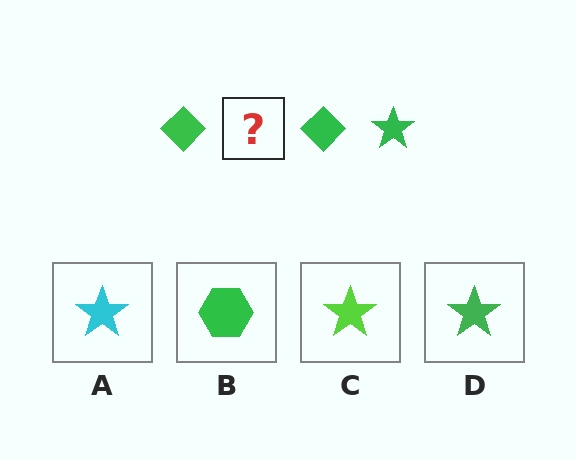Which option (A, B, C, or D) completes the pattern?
D.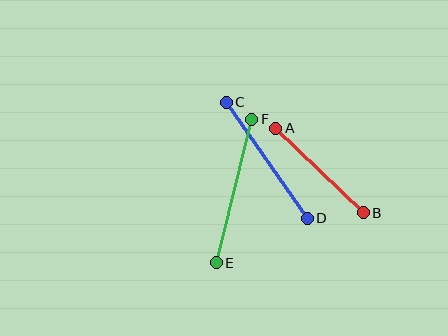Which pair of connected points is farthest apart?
Points E and F are farthest apart.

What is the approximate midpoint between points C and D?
The midpoint is at approximately (267, 160) pixels.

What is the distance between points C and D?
The distance is approximately 141 pixels.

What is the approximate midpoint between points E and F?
The midpoint is at approximately (234, 191) pixels.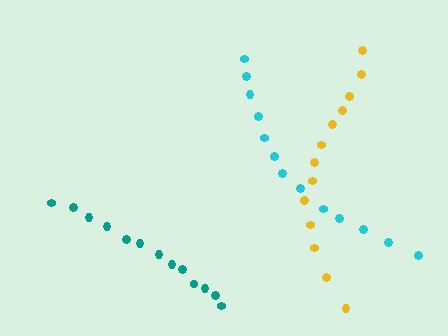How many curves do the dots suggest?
There are 3 distinct paths.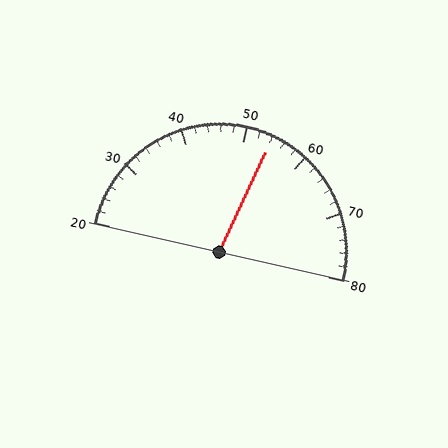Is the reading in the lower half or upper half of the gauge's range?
The reading is in the upper half of the range (20 to 80).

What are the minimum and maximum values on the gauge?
The gauge ranges from 20 to 80.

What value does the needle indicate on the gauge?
The needle indicates approximately 54.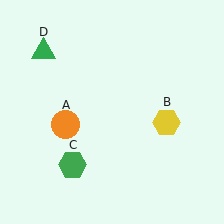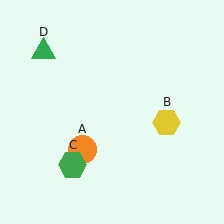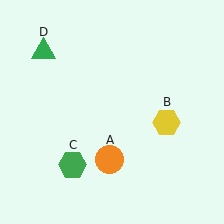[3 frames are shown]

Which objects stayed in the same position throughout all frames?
Yellow hexagon (object B) and green hexagon (object C) and green triangle (object D) remained stationary.